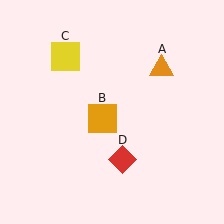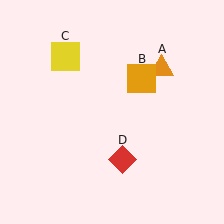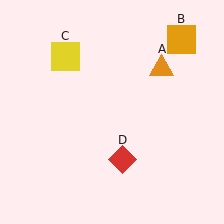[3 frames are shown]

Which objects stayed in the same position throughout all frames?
Orange triangle (object A) and yellow square (object C) and red diamond (object D) remained stationary.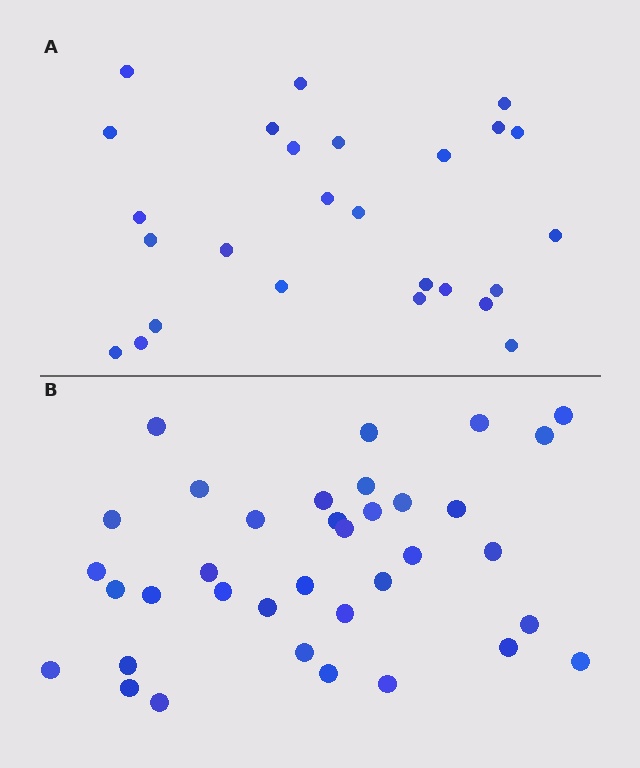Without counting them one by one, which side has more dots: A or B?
Region B (the bottom region) has more dots.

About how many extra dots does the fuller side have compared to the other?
Region B has roughly 10 or so more dots than region A.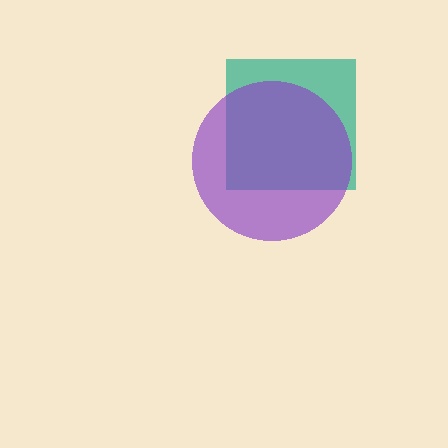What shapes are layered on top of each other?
The layered shapes are: a teal square, a purple circle.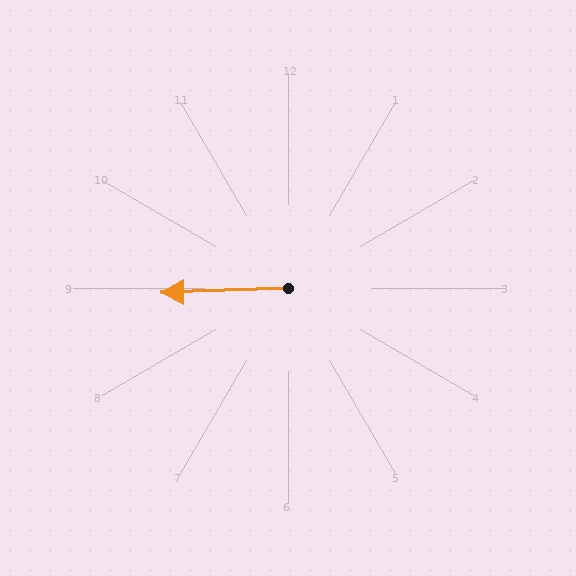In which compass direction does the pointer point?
West.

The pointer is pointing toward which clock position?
Roughly 9 o'clock.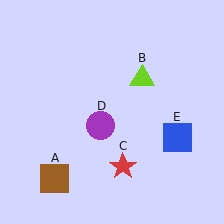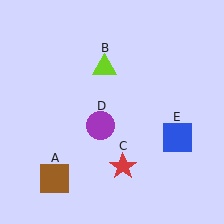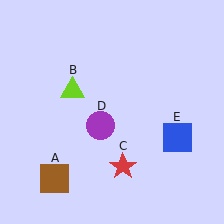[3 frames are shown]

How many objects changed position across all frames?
1 object changed position: lime triangle (object B).